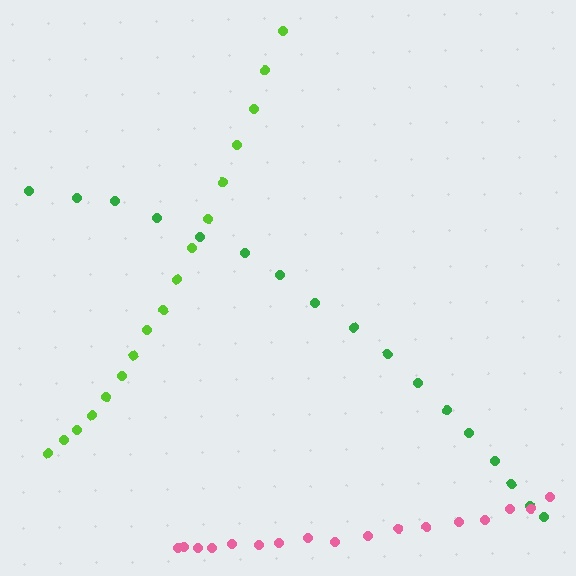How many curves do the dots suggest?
There are 3 distinct paths.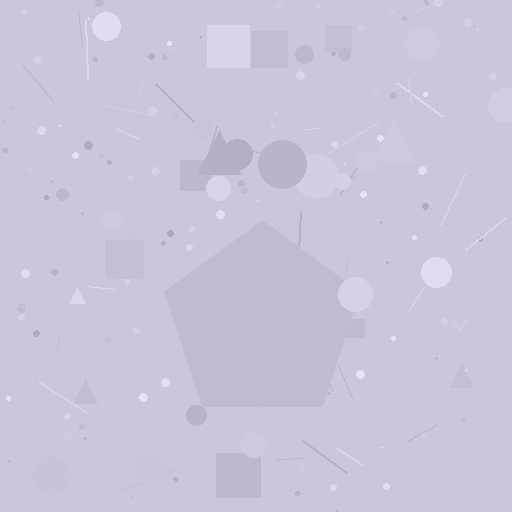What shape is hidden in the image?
A pentagon is hidden in the image.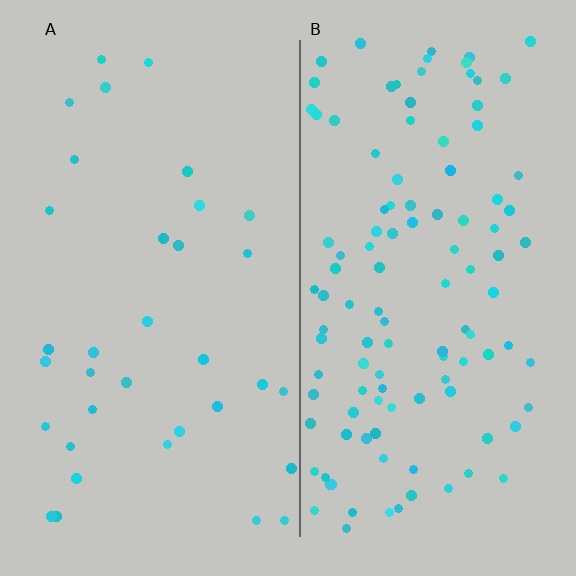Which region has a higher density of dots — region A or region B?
B (the right).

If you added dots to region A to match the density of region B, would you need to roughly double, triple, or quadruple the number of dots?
Approximately triple.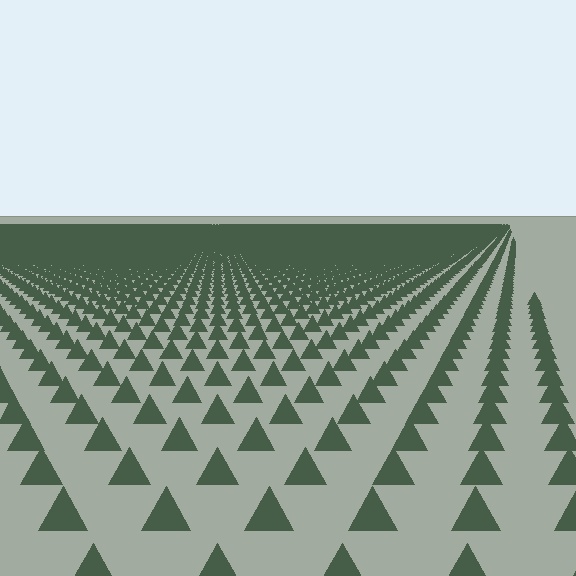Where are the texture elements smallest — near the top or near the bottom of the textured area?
Near the top.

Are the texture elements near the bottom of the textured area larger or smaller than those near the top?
Larger. Near the bottom, elements are closer to the viewer and appear at a bigger on-screen size.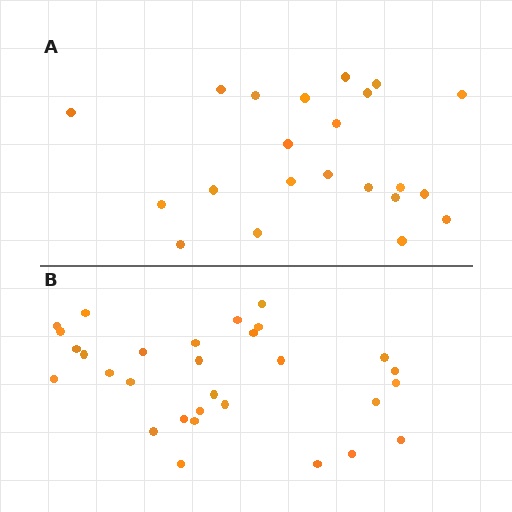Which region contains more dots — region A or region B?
Region B (the bottom region) has more dots.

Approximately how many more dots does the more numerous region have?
Region B has roughly 8 or so more dots than region A.